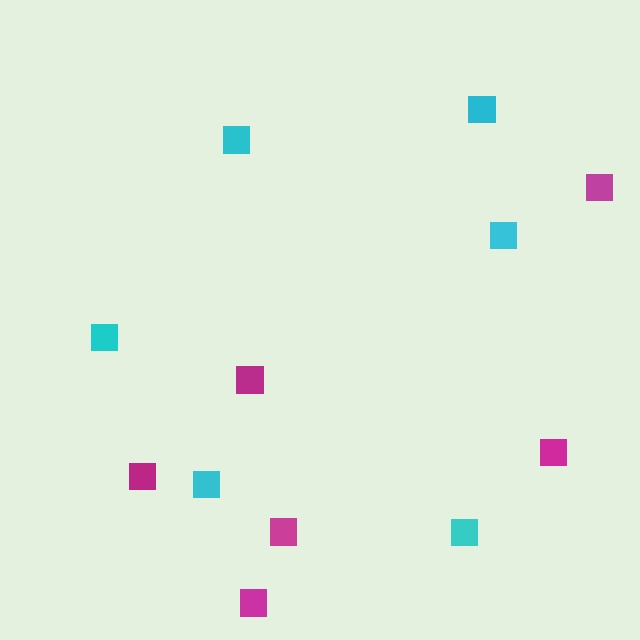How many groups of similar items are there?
There are 2 groups: one group of magenta squares (6) and one group of cyan squares (6).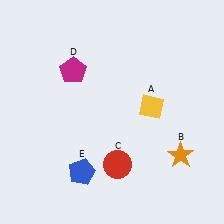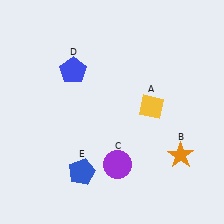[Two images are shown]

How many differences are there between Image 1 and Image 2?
There are 2 differences between the two images.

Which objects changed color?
C changed from red to purple. D changed from magenta to blue.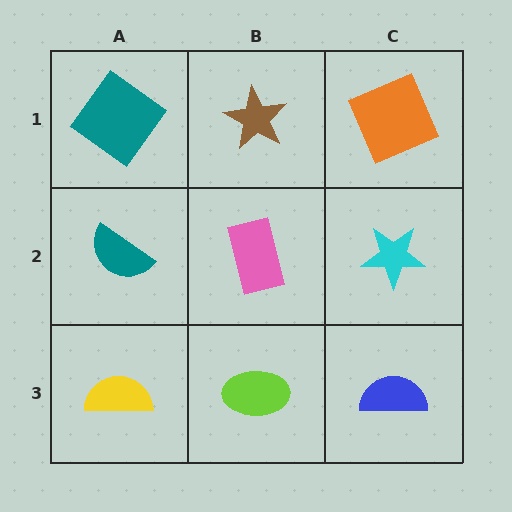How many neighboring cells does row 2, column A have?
3.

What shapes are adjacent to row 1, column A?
A teal semicircle (row 2, column A), a brown star (row 1, column B).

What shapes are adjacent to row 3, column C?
A cyan star (row 2, column C), a lime ellipse (row 3, column B).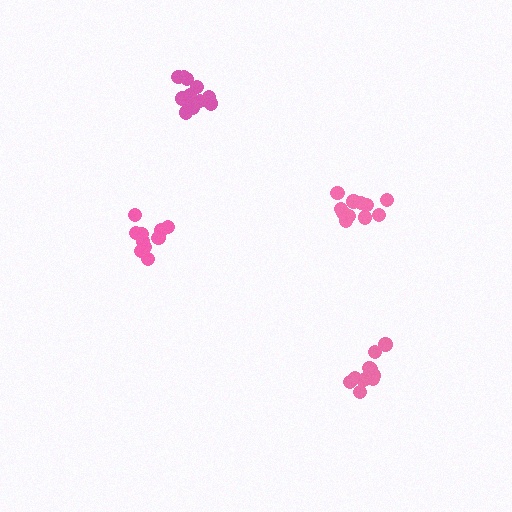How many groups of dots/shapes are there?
There are 4 groups.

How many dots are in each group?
Group 1: 10 dots, Group 2: 12 dots, Group 3: 11 dots, Group 4: 13 dots (46 total).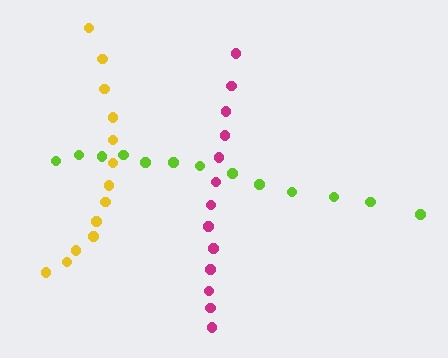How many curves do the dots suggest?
There are 3 distinct paths.